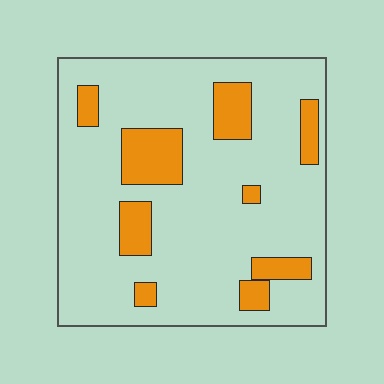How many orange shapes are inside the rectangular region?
9.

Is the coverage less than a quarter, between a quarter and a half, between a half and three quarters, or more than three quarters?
Less than a quarter.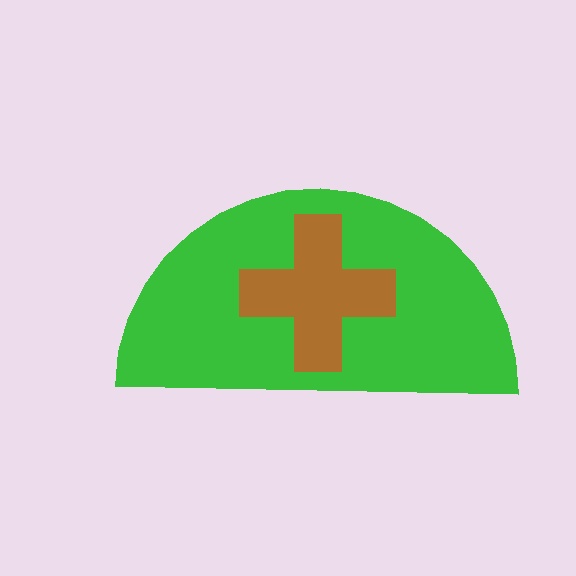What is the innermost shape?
The brown cross.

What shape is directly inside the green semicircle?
The brown cross.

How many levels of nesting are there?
2.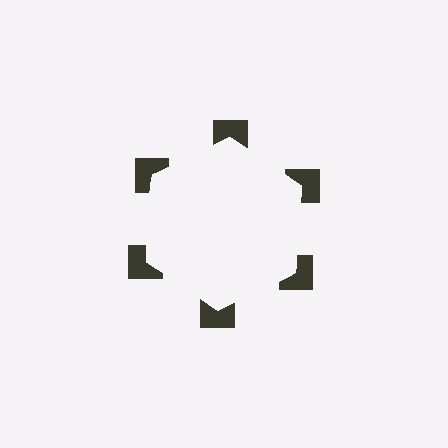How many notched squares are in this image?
There are 6 — one at each vertex of the illusory hexagon.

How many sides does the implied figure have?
6 sides.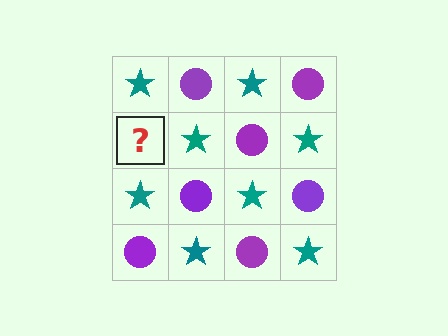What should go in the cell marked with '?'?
The missing cell should contain a purple circle.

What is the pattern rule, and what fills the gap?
The rule is that it alternates teal star and purple circle in a checkerboard pattern. The gap should be filled with a purple circle.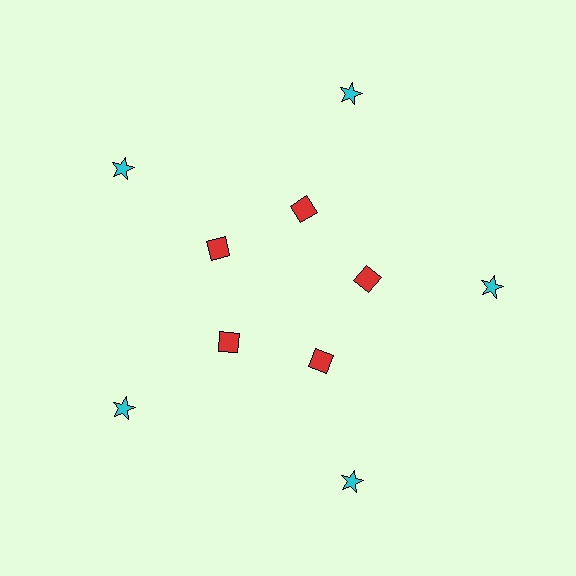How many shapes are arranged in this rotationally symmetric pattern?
There are 10 shapes, arranged in 5 groups of 2.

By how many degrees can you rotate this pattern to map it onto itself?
The pattern maps onto itself every 72 degrees of rotation.